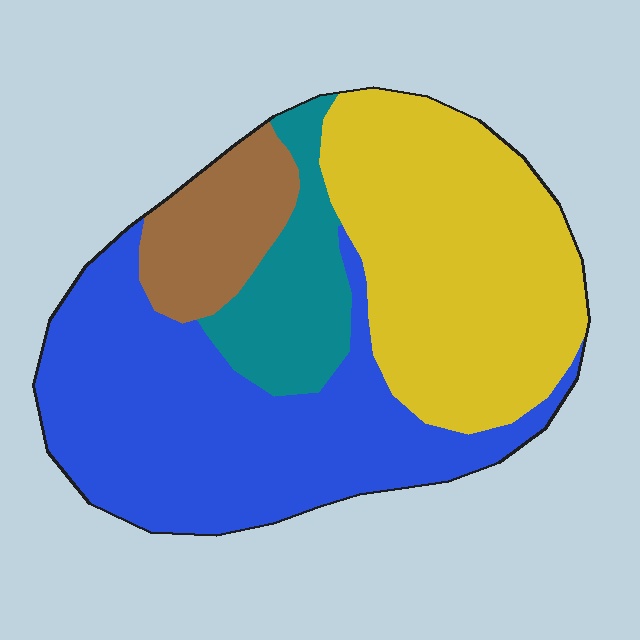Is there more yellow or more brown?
Yellow.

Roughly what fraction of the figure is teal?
Teal takes up about one eighth (1/8) of the figure.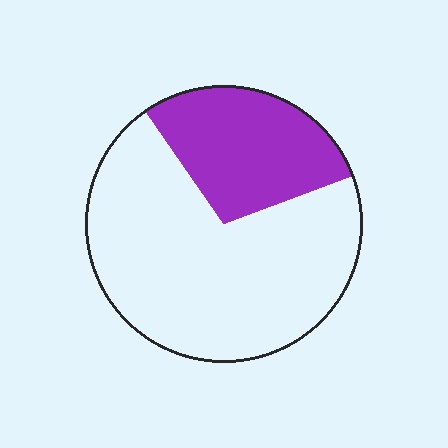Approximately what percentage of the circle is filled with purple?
Approximately 30%.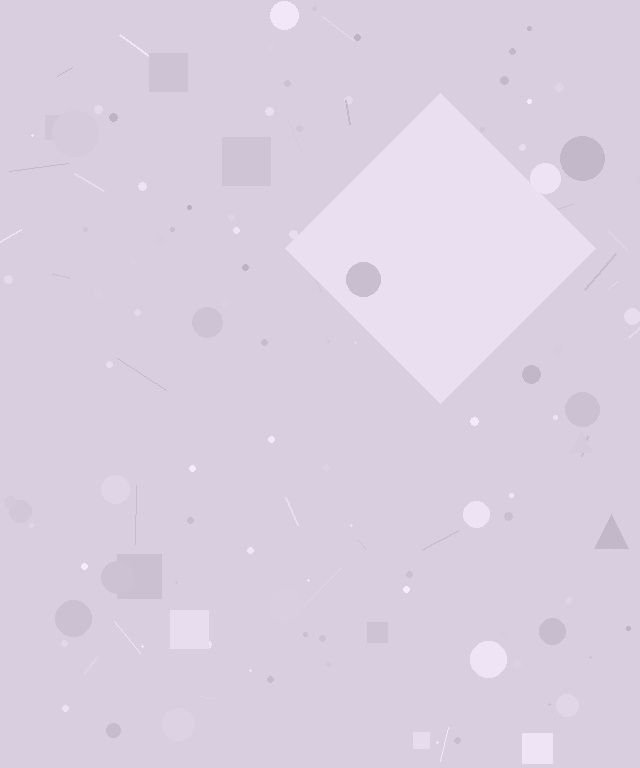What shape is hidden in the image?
A diamond is hidden in the image.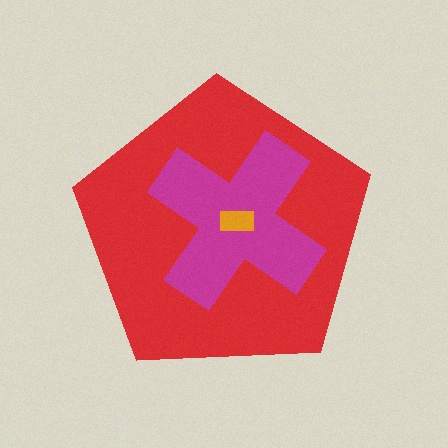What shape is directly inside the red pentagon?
The magenta cross.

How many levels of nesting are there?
3.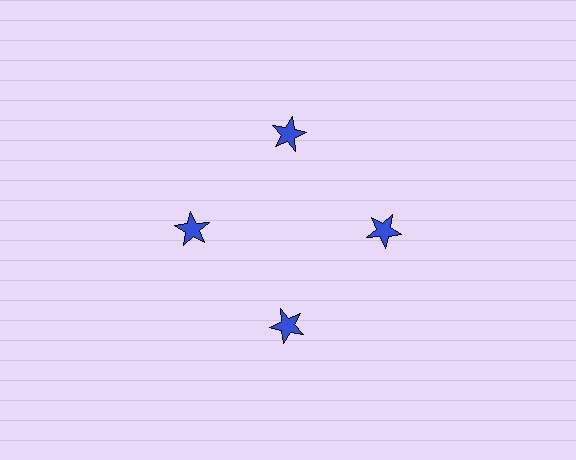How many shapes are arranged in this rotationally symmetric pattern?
There are 4 shapes, arranged in 4 groups of 1.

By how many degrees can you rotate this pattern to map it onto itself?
The pattern maps onto itself every 90 degrees of rotation.